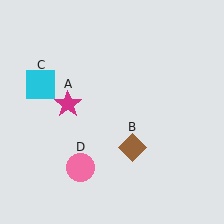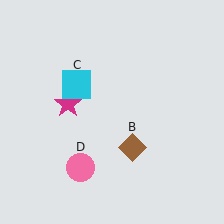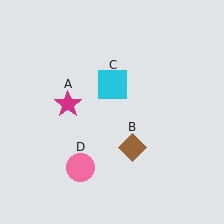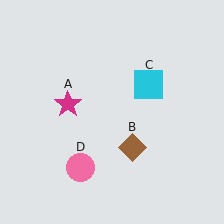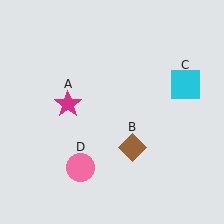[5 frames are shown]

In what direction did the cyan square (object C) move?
The cyan square (object C) moved right.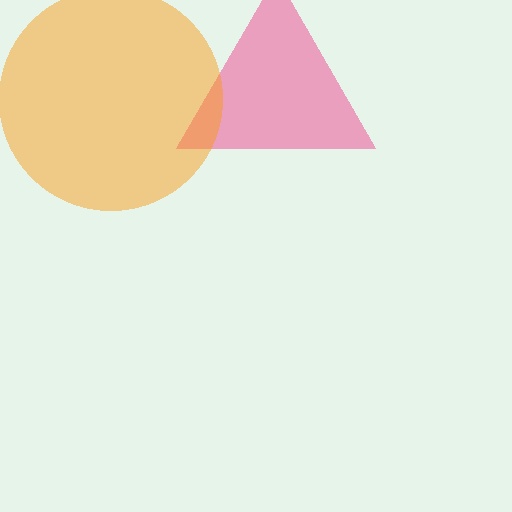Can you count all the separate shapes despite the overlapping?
Yes, there are 2 separate shapes.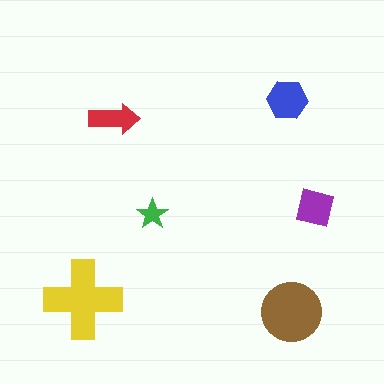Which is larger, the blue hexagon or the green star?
The blue hexagon.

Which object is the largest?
The yellow cross.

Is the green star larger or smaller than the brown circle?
Smaller.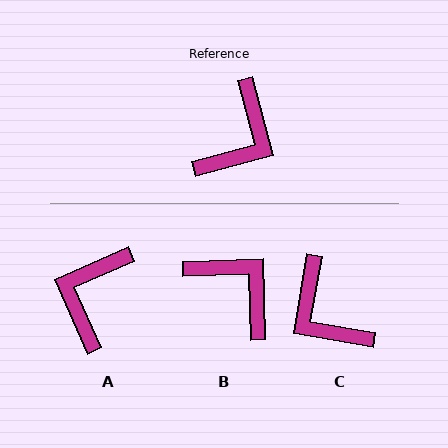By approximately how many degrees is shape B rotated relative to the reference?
Approximately 77 degrees counter-clockwise.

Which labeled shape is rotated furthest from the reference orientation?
A, about 171 degrees away.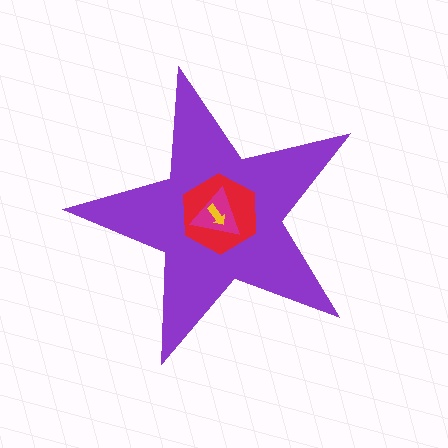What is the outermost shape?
The purple star.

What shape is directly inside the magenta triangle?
The yellow arrow.